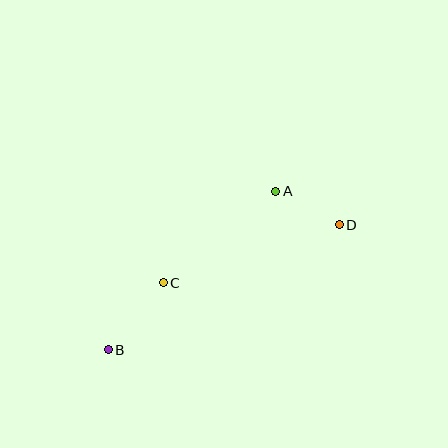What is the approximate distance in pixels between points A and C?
The distance between A and C is approximately 146 pixels.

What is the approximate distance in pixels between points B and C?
The distance between B and C is approximately 86 pixels.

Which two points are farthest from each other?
Points B and D are farthest from each other.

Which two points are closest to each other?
Points A and D are closest to each other.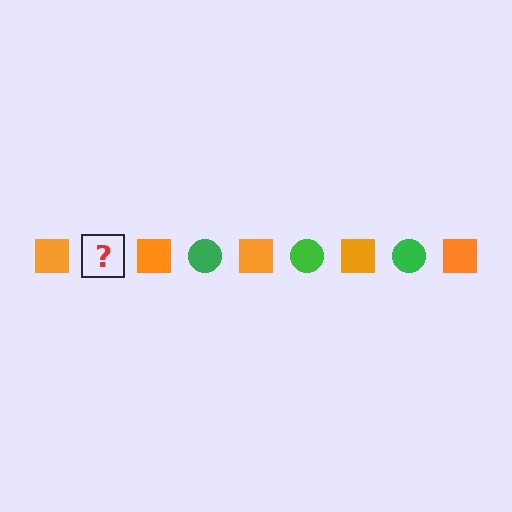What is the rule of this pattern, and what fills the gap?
The rule is that the pattern alternates between orange square and green circle. The gap should be filled with a green circle.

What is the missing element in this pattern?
The missing element is a green circle.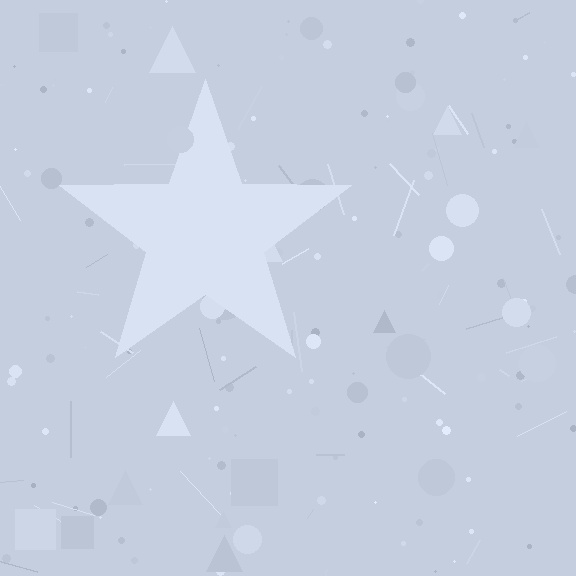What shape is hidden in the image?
A star is hidden in the image.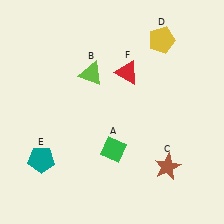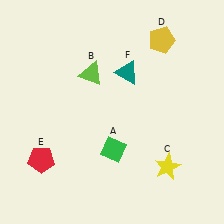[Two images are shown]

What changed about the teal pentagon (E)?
In Image 1, E is teal. In Image 2, it changed to red.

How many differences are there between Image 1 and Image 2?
There are 3 differences between the two images.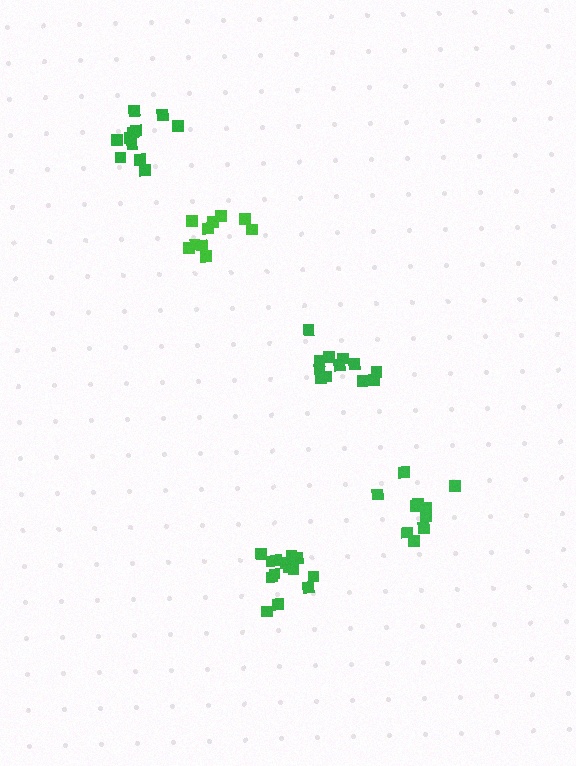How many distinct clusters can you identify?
There are 5 distinct clusters.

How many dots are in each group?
Group 1: 12 dots, Group 2: 10 dots, Group 3: 14 dots, Group 4: 11 dots, Group 5: 10 dots (57 total).